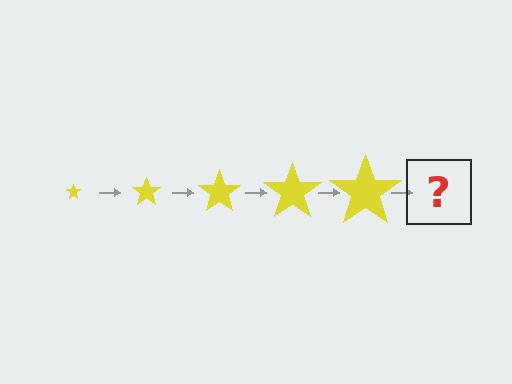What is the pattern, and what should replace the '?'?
The pattern is that the star gets progressively larger each step. The '?' should be a yellow star, larger than the previous one.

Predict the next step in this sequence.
The next step is a yellow star, larger than the previous one.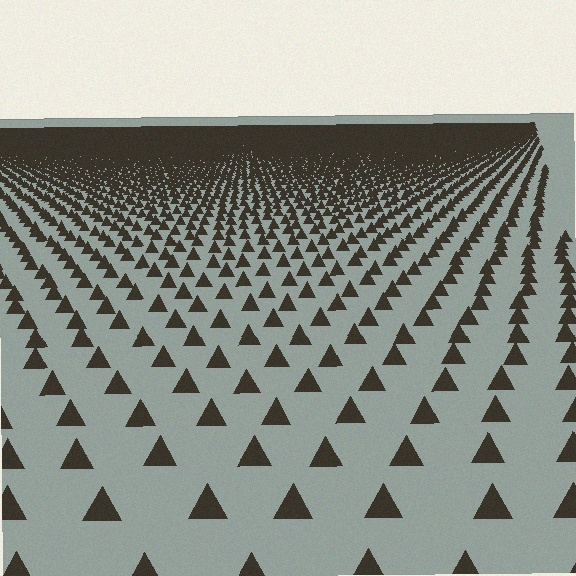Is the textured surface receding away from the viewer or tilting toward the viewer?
The surface is receding away from the viewer. Texture elements get smaller and denser toward the top.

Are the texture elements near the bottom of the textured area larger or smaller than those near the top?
Larger. Near the bottom, elements are closer to the viewer and appear at a bigger on-screen size.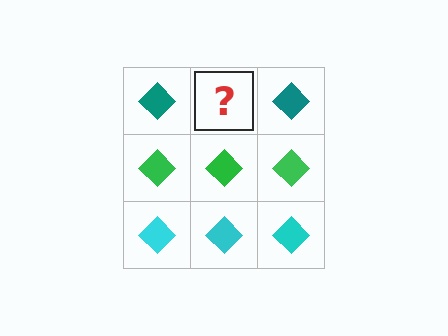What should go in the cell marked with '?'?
The missing cell should contain a teal diamond.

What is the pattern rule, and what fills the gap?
The rule is that each row has a consistent color. The gap should be filled with a teal diamond.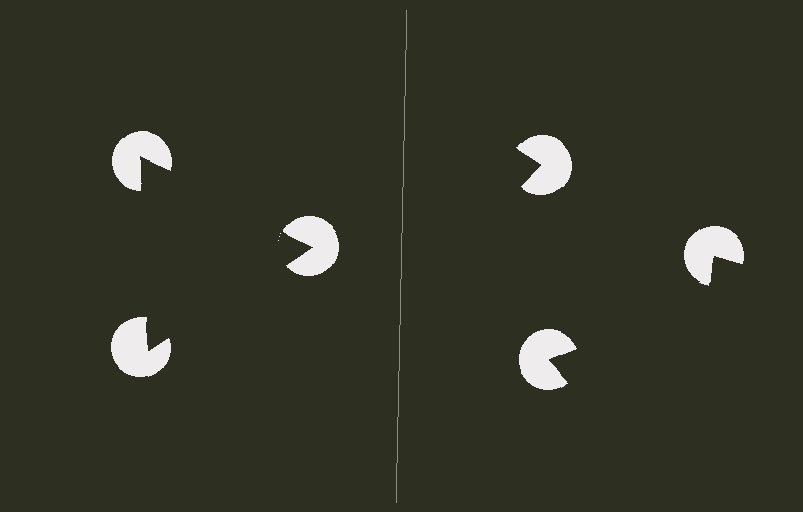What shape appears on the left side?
An illusory triangle.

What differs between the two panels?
The pac-man discs are positioned identically on both sides; only the wedge orientations differ. On the left they align to a triangle; on the right they are misaligned.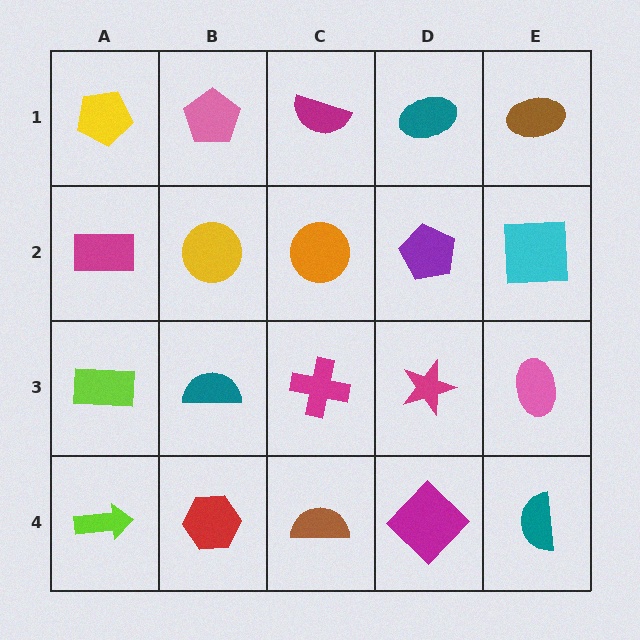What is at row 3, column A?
A lime rectangle.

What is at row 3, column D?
A magenta star.